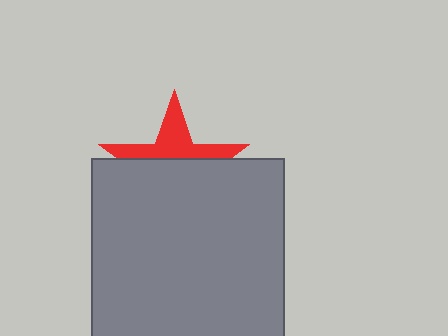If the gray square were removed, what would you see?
You would see the complete red star.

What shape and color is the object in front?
The object in front is a gray square.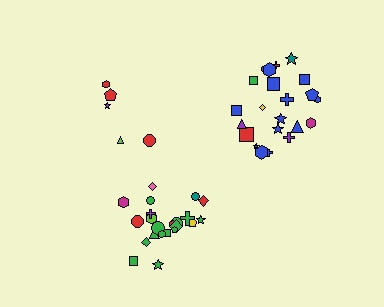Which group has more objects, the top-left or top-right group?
The top-right group.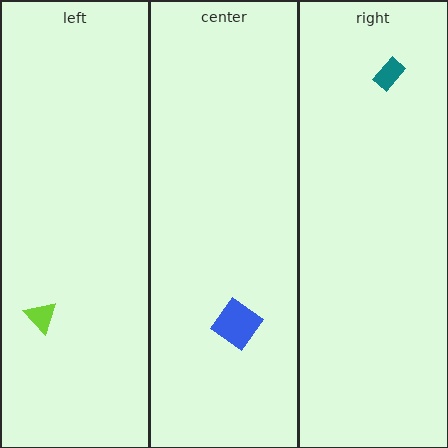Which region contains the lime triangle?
The left region.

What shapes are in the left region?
The lime triangle.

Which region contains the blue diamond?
The center region.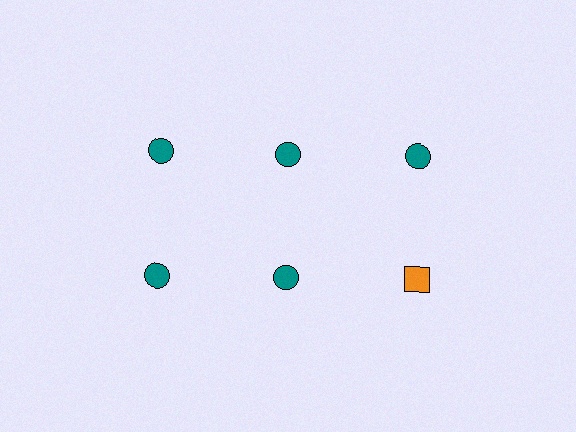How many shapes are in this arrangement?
There are 6 shapes arranged in a grid pattern.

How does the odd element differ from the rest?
It differs in both color (orange instead of teal) and shape (square instead of circle).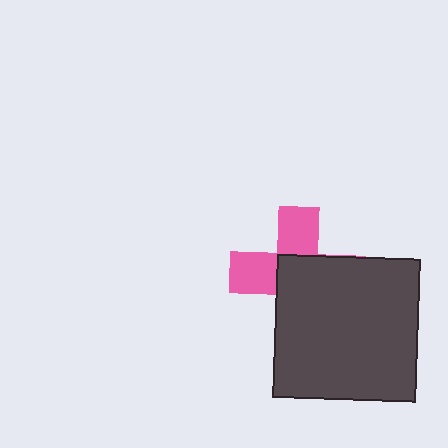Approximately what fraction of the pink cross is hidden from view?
Roughly 59% of the pink cross is hidden behind the dark gray square.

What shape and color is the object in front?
The object in front is a dark gray square.